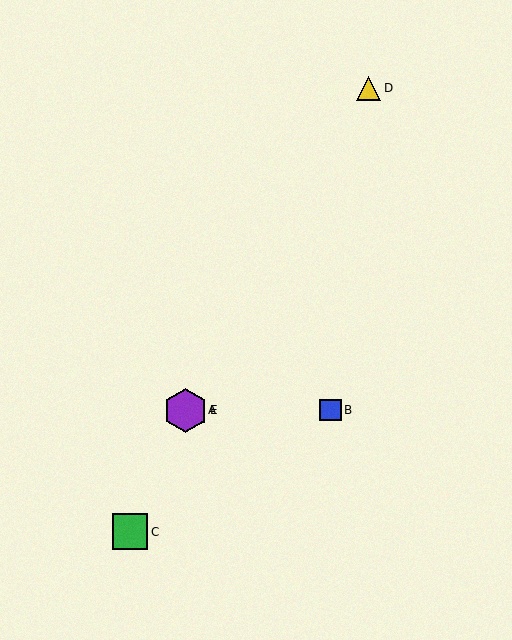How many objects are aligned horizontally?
3 objects (A, B, E) are aligned horizontally.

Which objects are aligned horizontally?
Objects A, B, E are aligned horizontally.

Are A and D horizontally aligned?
No, A is at y≈410 and D is at y≈88.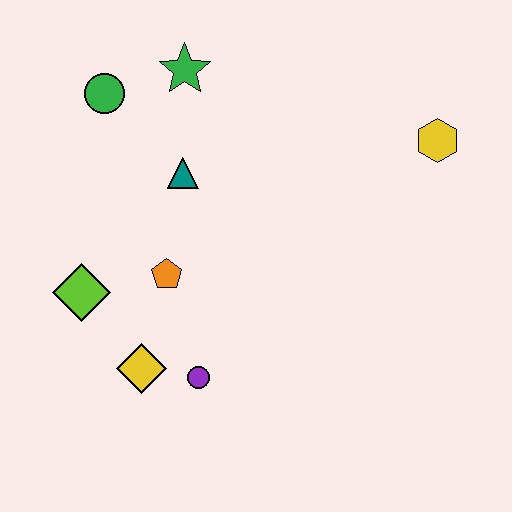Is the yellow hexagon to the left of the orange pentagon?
No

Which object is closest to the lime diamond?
The orange pentagon is closest to the lime diamond.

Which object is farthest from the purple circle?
The yellow hexagon is farthest from the purple circle.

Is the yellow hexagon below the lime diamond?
No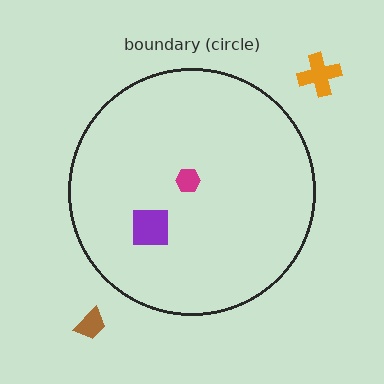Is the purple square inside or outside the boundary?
Inside.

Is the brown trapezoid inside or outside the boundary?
Outside.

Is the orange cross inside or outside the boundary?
Outside.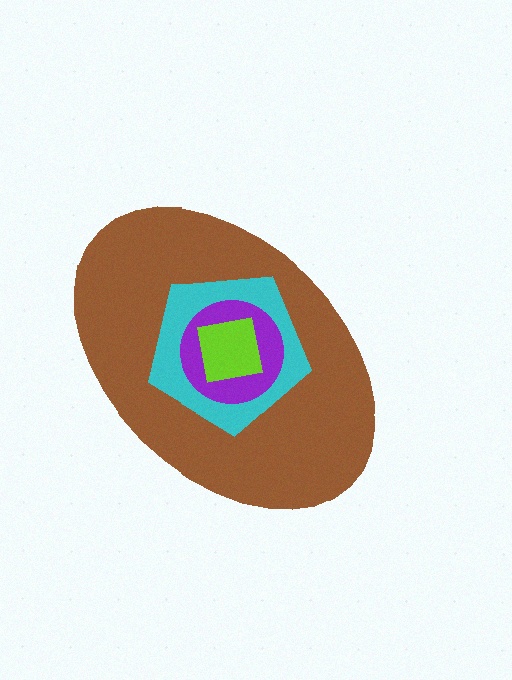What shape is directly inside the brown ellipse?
The cyan pentagon.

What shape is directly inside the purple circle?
The lime square.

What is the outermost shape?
The brown ellipse.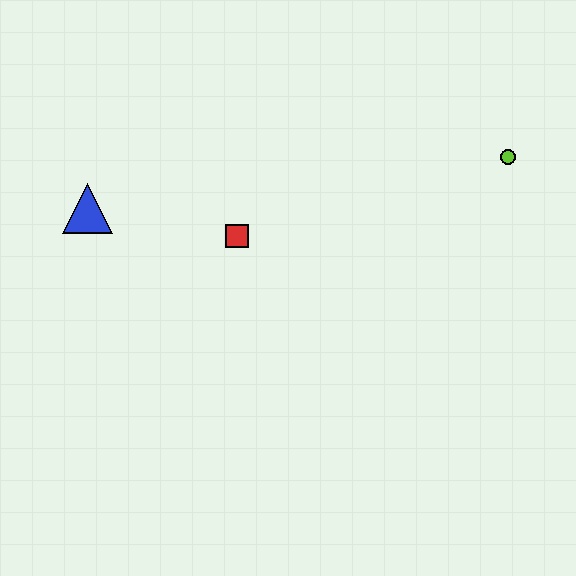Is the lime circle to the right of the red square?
Yes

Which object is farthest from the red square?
The lime circle is farthest from the red square.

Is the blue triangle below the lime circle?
Yes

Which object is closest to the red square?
The blue triangle is closest to the red square.